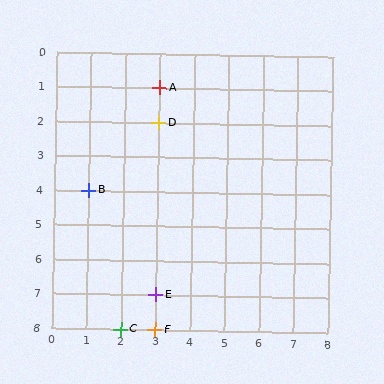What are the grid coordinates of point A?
Point A is at grid coordinates (3, 1).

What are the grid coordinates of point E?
Point E is at grid coordinates (3, 7).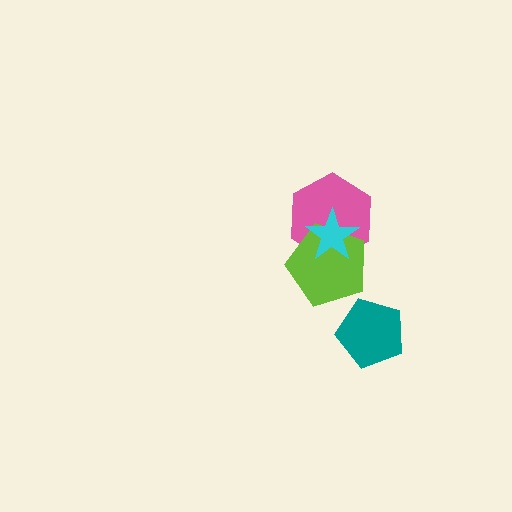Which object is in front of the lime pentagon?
The cyan star is in front of the lime pentagon.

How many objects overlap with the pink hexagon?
2 objects overlap with the pink hexagon.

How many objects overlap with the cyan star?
2 objects overlap with the cyan star.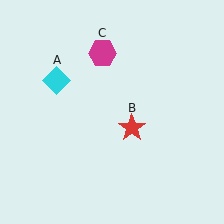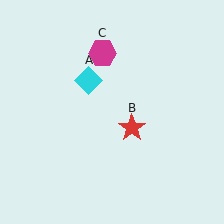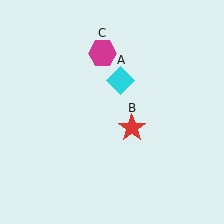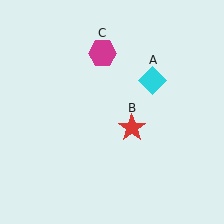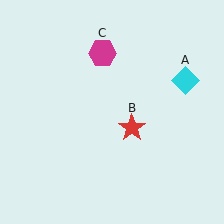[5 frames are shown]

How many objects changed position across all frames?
1 object changed position: cyan diamond (object A).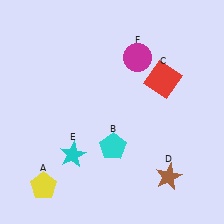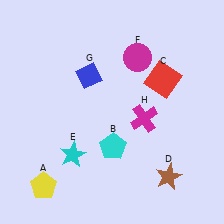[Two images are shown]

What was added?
A blue diamond (G), a magenta cross (H) were added in Image 2.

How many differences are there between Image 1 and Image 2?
There are 2 differences between the two images.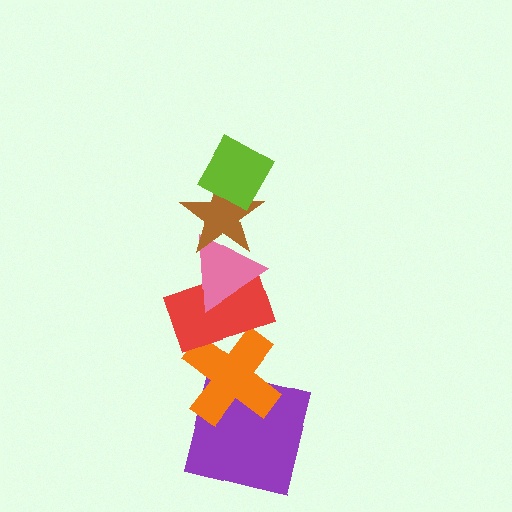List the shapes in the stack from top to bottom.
From top to bottom: the lime diamond, the brown star, the pink triangle, the red rectangle, the orange cross, the purple square.